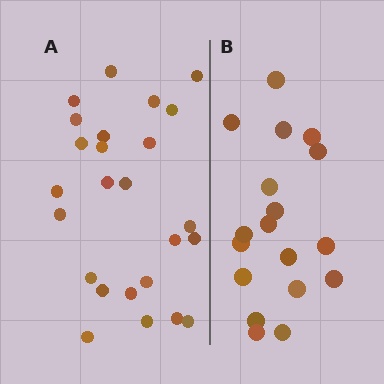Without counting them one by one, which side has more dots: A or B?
Region A (the left region) has more dots.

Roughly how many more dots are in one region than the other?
Region A has roughly 8 or so more dots than region B.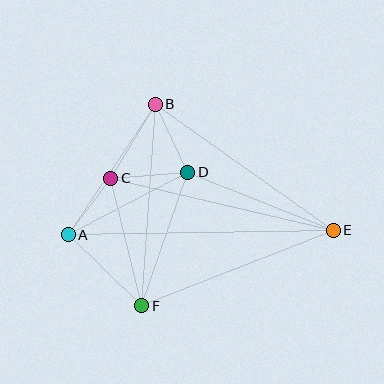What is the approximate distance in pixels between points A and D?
The distance between A and D is approximately 135 pixels.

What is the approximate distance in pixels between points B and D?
The distance between B and D is approximately 76 pixels.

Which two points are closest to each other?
Points A and C are closest to each other.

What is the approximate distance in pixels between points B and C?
The distance between B and C is approximately 86 pixels.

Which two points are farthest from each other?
Points A and E are farthest from each other.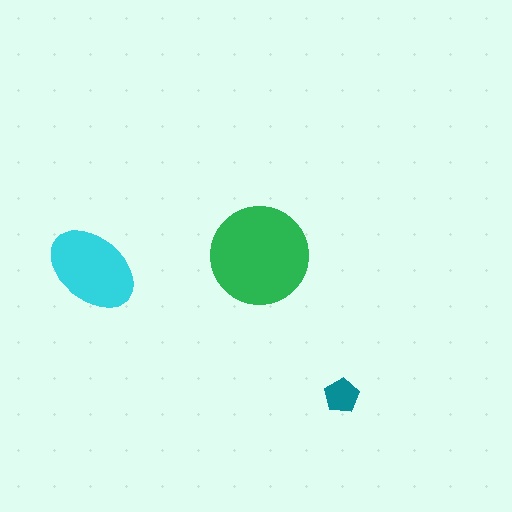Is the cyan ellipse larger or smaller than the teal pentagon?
Larger.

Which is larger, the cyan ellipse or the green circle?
The green circle.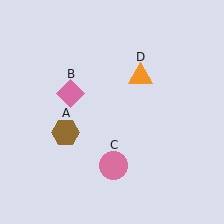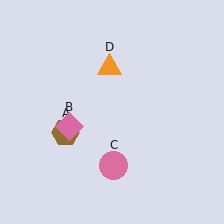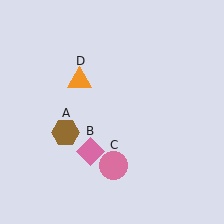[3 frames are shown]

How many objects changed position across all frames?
2 objects changed position: pink diamond (object B), orange triangle (object D).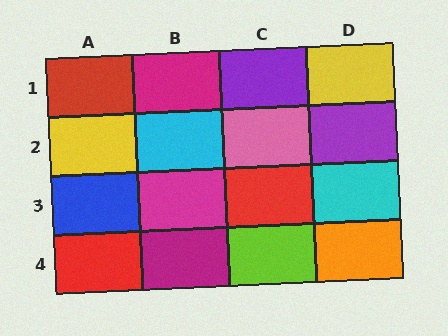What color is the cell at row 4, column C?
Lime.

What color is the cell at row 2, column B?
Cyan.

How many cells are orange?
1 cell is orange.